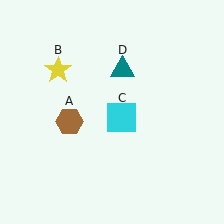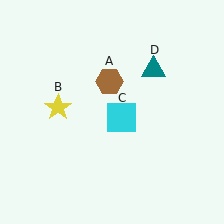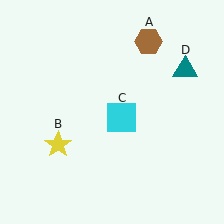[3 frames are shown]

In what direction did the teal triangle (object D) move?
The teal triangle (object D) moved right.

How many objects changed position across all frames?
3 objects changed position: brown hexagon (object A), yellow star (object B), teal triangle (object D).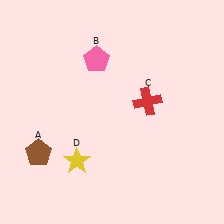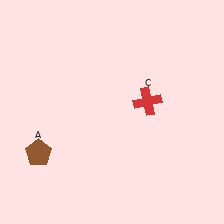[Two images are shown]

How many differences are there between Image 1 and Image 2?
There are 2 differences between the two images.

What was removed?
The pink pentagon (B), the yellow star (D) were removed in Image 2.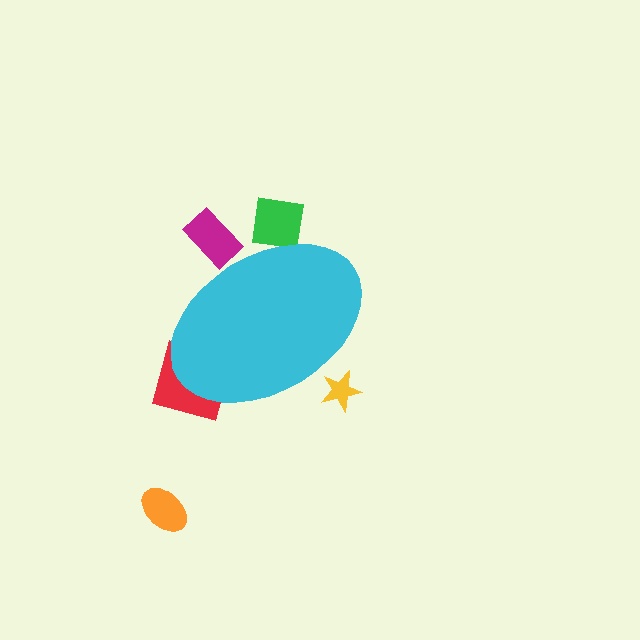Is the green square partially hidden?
Yes, the green square is partially hidden behind the cyan ellipse.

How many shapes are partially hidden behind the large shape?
4 shapes are partially hidden.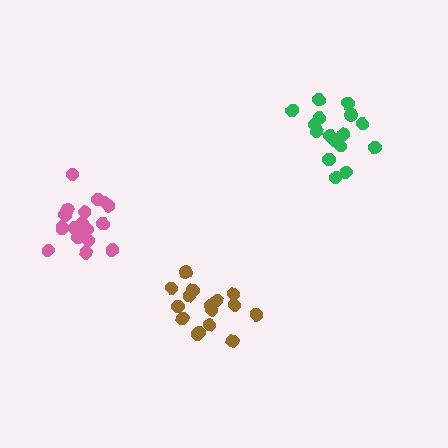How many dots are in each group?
Group 1: 16 dots, Group 2: 18 dots, Group 3: 16 dots (50 total).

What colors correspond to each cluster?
The clusters are colored: green, pink, brown.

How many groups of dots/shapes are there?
There are 3 groups.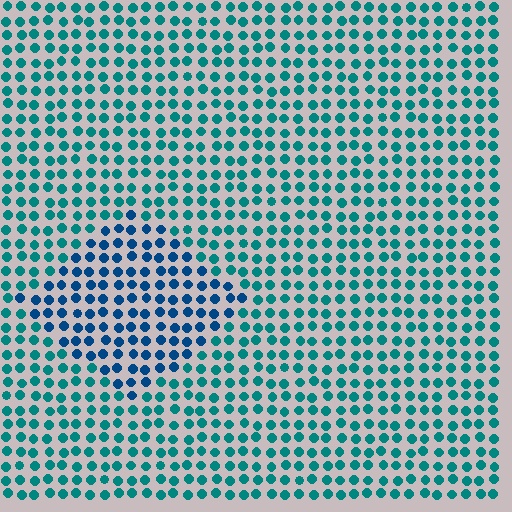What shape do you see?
I see a diamond.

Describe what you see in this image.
The image is filled with small teal elements in a uniform arrangement. A diamond-shaped region is visible where the elements are tinted to a slightly different hue, forming a subtle color boundary.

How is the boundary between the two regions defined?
The boundary is defined purely by a slight shift in hue (about 32 degrees). Spacing, size, and orientation are identical on both sides.